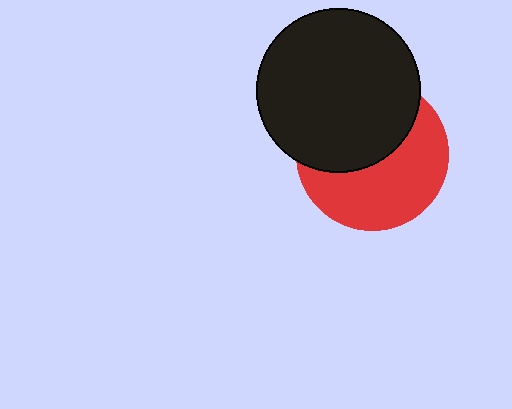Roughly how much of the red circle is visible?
About half of it is visible (roughly 52%).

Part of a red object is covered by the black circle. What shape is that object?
It is a circle.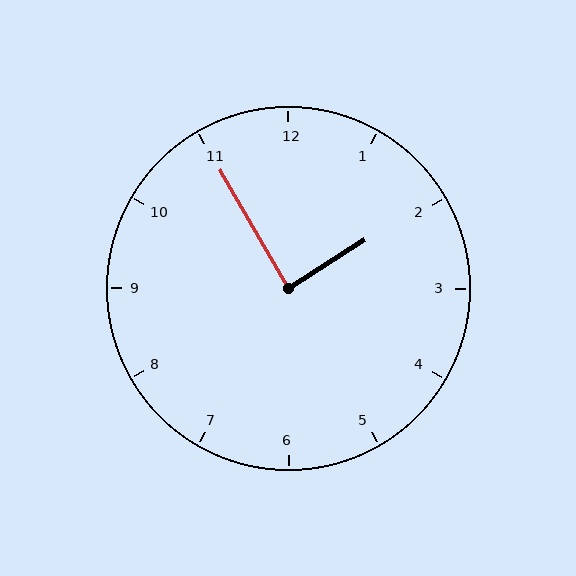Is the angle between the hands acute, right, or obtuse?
It is right.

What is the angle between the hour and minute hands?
Approximately 88 degrees.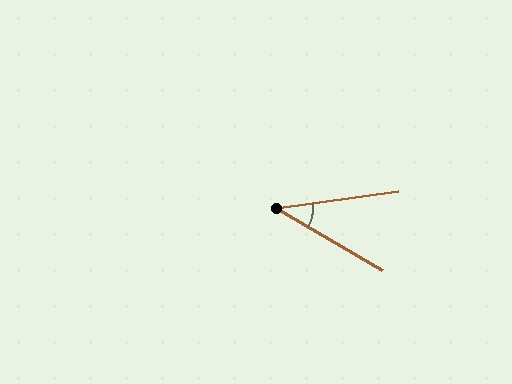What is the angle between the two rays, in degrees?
Approximately 38 degrees.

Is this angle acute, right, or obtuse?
It is acute.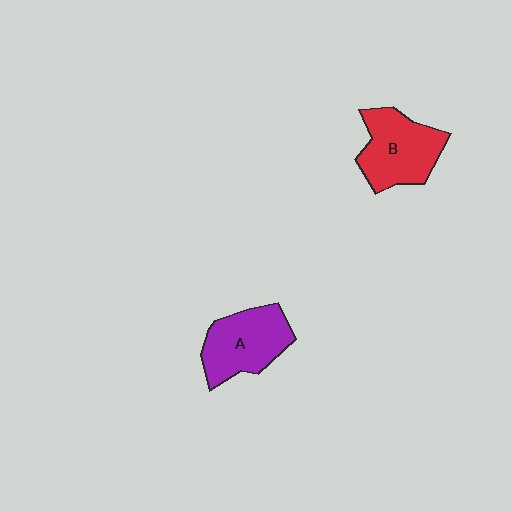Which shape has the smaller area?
Shape A (purple).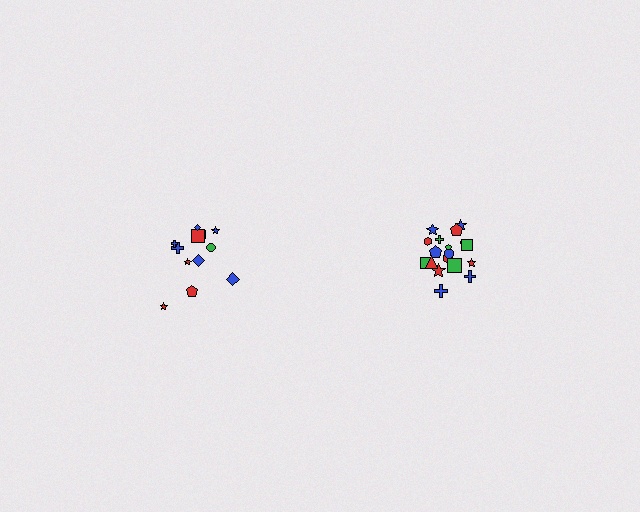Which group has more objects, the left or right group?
The right group.